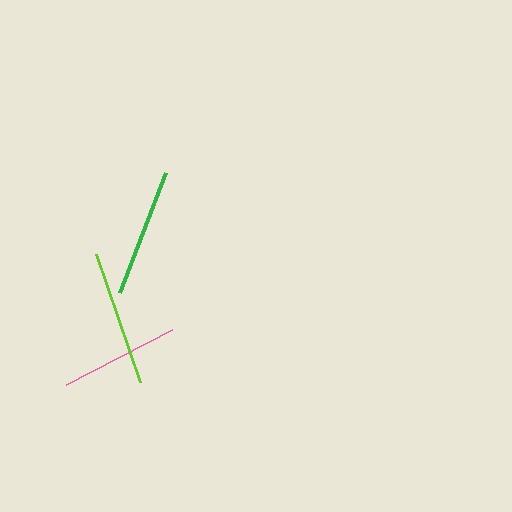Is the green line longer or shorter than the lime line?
The lime line is longer than the green line.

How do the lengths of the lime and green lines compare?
The lime and green lines are approximately the same length.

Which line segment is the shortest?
The pink line is the shortest at approximately 120 pixels.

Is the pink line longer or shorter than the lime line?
The lime line is longer than the pink line.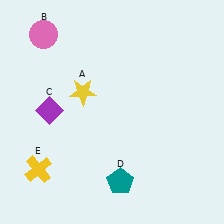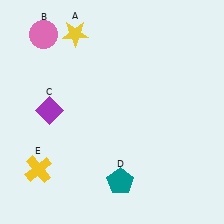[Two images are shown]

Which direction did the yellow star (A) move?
The yellow star (A) moved up.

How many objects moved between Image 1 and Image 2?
1 object moved between the two images.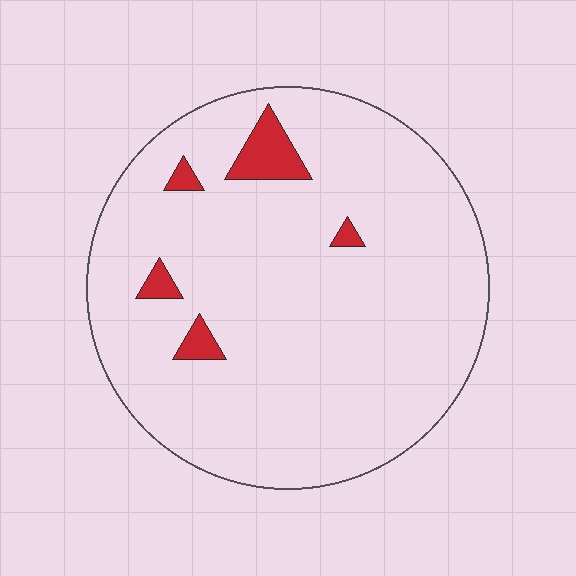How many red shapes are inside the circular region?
5.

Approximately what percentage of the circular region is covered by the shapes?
Approximately 5%.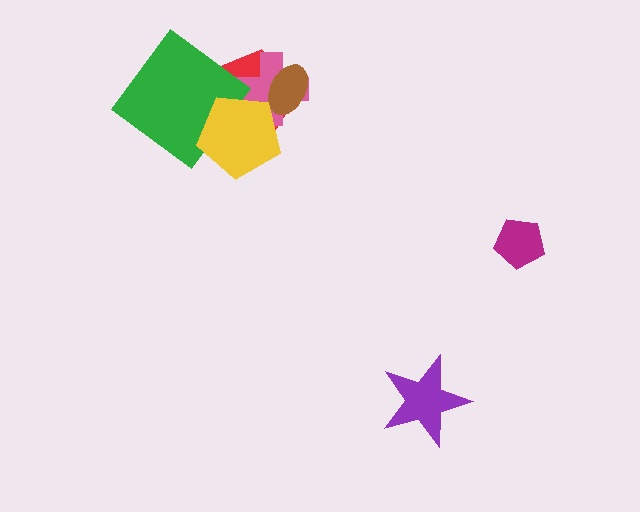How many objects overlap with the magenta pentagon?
0 objects overlap with the magenta pentagon.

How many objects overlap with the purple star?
0 objects overlap with the purple star.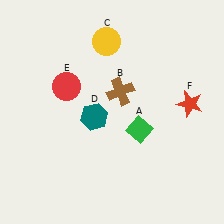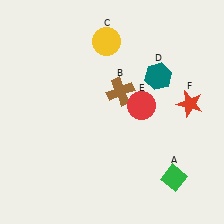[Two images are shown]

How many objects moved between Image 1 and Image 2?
3 objects moved between the two images.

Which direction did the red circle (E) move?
The red circle (E) moved right.